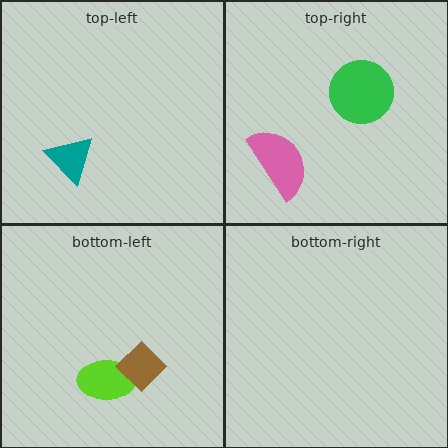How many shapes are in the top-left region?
1.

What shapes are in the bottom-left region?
The lime ellipse, the brown diamond.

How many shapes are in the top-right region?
2.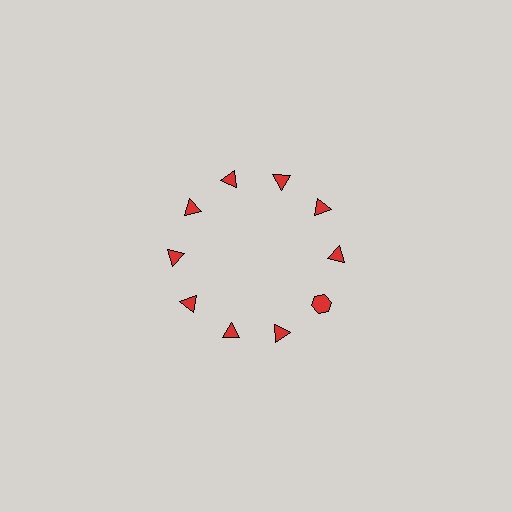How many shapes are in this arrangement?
There are 10 shapes arranged in a ring pattern.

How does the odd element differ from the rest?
It has a different shape: hexagon instead of triangle.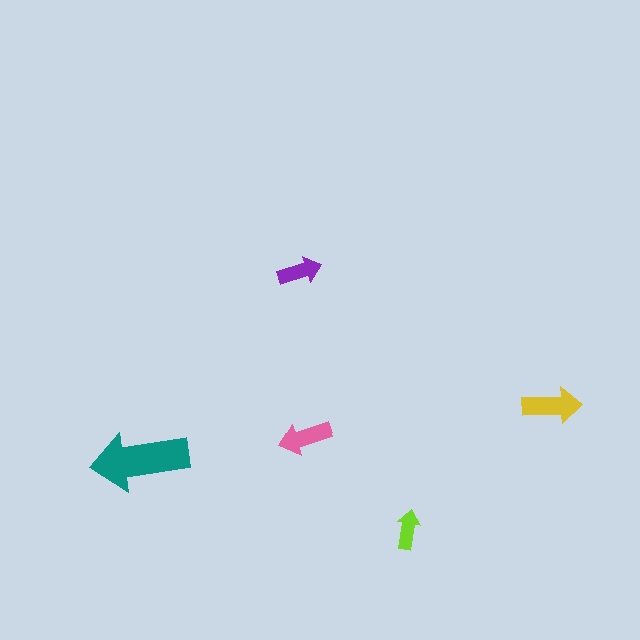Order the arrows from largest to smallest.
the teal one, the yellow one, the pink one, the purple one, the lime one.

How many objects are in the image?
There are 5 objects in the image.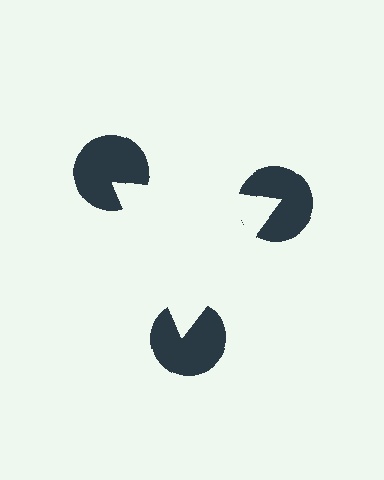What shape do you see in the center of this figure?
An illusory triangle — its edges are inferred from the aligned wedge cuts in the pac-man discs, not physically drawn.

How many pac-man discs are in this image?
There are 3 — one at each vertex of the illusory triangle.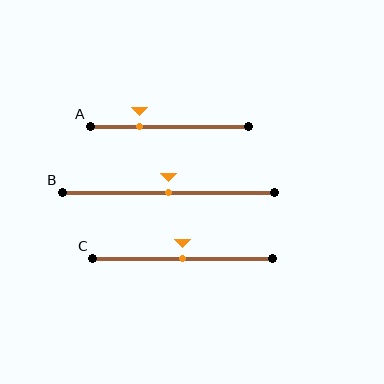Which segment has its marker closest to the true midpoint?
Segment B has its marker closest to the true midpoint.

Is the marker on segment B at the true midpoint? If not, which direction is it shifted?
Yes, the marker on segment B is at the true midpoint.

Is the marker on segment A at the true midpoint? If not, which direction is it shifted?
No, the marker on segment A is shifted to the left by about 19% of the segment length.